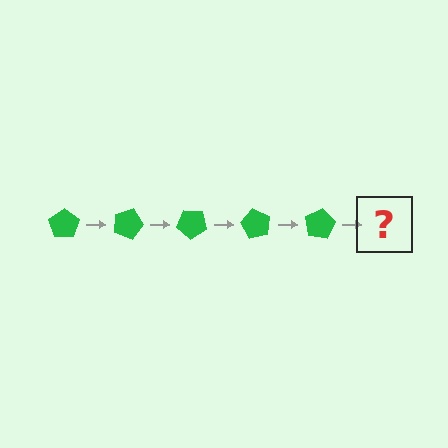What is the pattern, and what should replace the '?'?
The pattern is that the pentagon rotates 20 degrees each step. The '?' should be a green pentagon rotated 100 degrees.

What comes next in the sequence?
The next element should be a green pentagon rotated 100 degrees.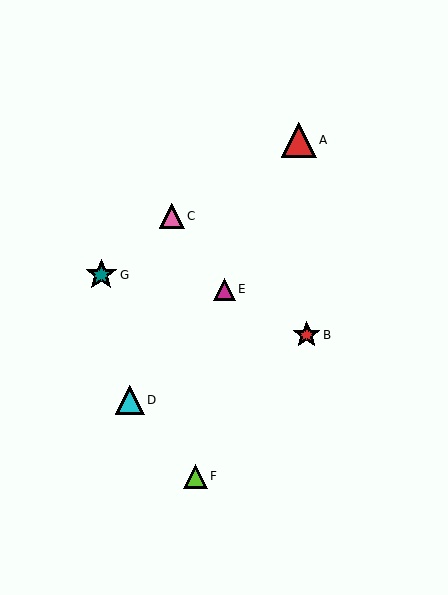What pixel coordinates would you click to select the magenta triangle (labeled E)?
Click at (224, 289) to select the magenta triangle E.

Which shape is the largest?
The red triangle (labeled A) is the largest.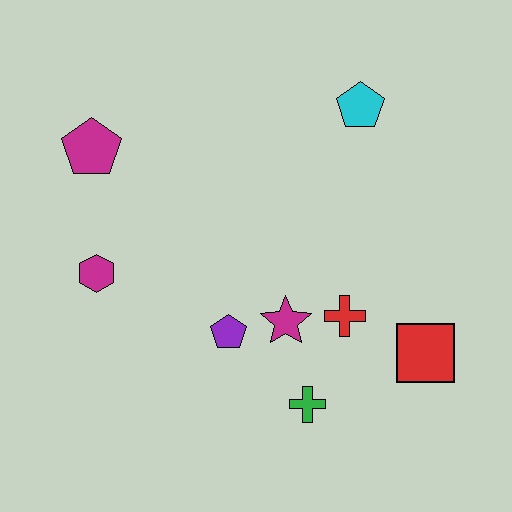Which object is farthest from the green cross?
The magenta pentagon is farthest from the green cross.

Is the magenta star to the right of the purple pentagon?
Yes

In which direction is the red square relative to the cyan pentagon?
The red square is below the cyan pentagon.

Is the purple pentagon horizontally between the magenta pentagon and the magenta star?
Yes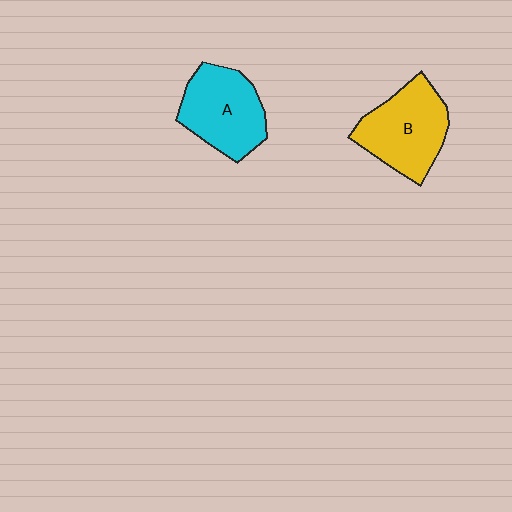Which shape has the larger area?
Shape B (yellow).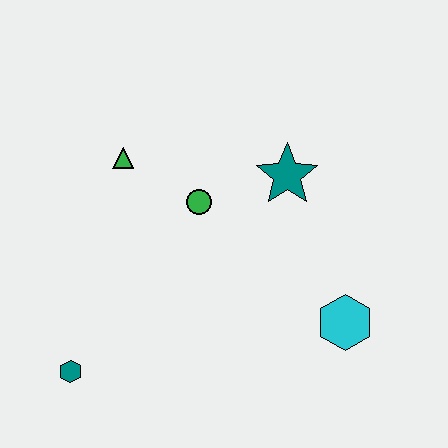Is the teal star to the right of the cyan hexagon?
No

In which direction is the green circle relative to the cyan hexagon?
The green circle is to the left of the cyan hexagon.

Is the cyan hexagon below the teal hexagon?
No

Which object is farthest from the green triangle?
The cyan hexagon is farthest from the green triangle.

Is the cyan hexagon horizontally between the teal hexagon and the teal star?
No